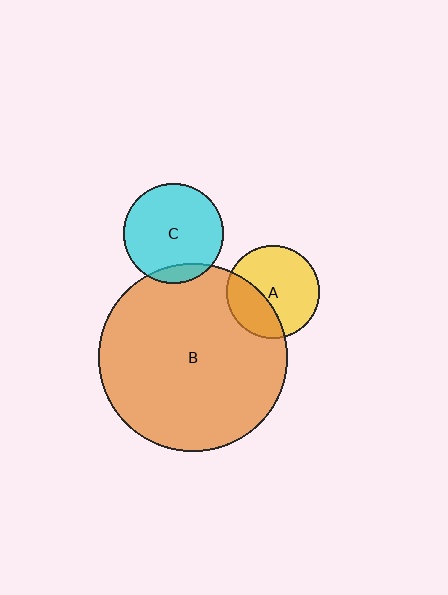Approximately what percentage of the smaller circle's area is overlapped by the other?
Approximately 10%.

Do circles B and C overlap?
Yes.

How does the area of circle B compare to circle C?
Approximately 3.5 times.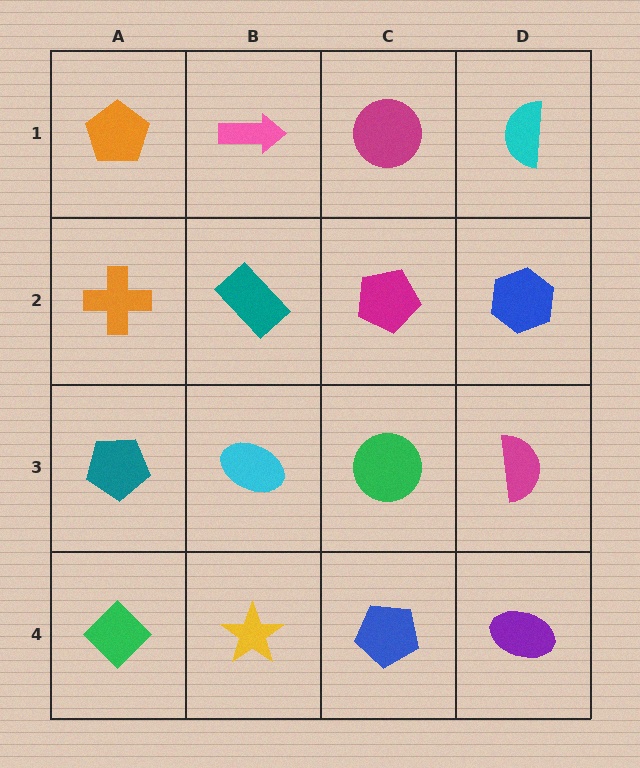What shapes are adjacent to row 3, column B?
A teal rectangle (row 2, column B), a yellow star (row 4, column B), a teal pentagon (row 3, column A), a green circle (row 3, column C).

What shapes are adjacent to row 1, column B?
A teal rectangle (row 2, column B), an orange pentagon (row 1, column A), a magenta circle (row 1, column C).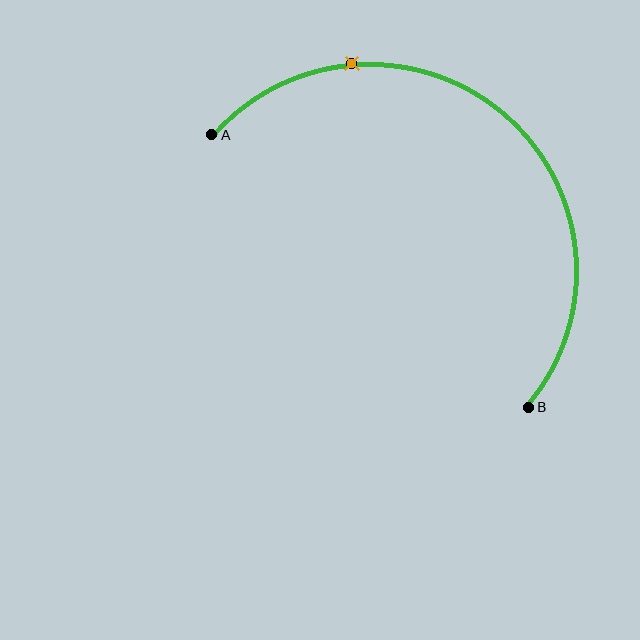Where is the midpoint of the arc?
The arc midpoint is the point on the curve farthest from the straight line joining A and B. It sits above and to the right of that line.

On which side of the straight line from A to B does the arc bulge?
The arc bulges above and to the right of the straight line connecting A and B.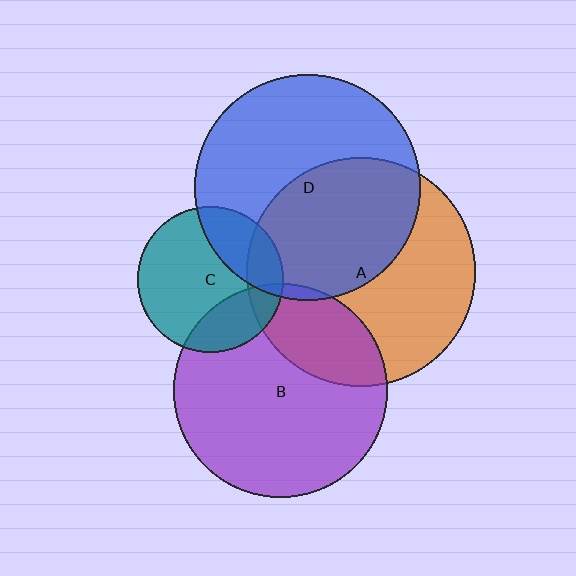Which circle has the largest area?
Circle A (orange).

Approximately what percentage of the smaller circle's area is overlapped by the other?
Approximately 45%.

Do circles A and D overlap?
Yes.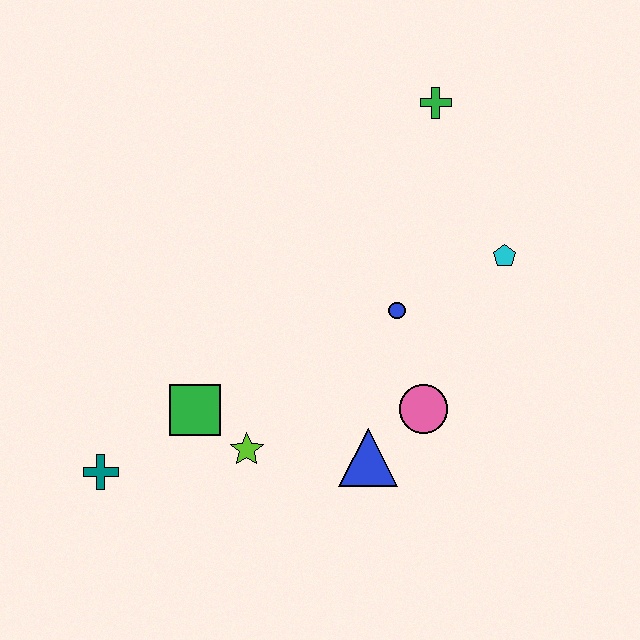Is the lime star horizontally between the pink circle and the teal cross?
Yes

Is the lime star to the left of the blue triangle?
Yes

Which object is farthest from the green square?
The green cross is farthest from the green square.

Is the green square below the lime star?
No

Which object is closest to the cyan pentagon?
The blue circle is closest to the cyan pentagon.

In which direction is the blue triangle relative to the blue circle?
The blue triangle is below the blue circle.